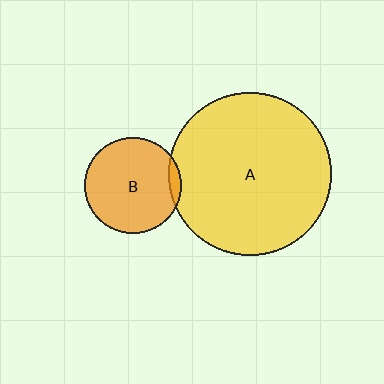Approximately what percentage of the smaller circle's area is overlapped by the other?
Approximately 5%.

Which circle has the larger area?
Circle A (yellow).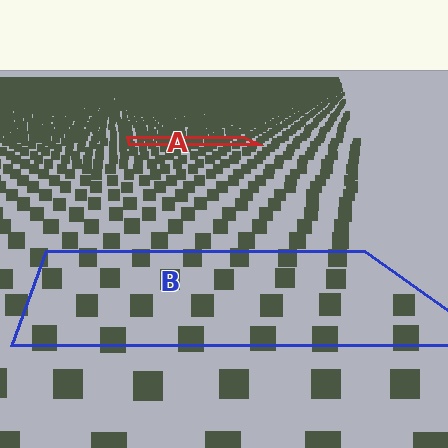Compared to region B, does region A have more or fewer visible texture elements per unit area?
Region A has more texture elements per unit area — they are packed more densely because it is farther away.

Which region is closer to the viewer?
Region B is closer. The texture elements there are larger and more spread out.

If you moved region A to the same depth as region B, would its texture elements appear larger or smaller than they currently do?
They would appear larger. At a closer depth, the same texture elements are projected at a bigger on-screen size.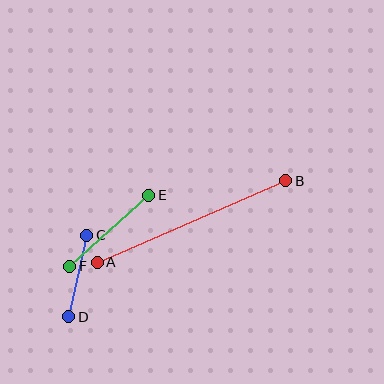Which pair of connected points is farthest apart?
Points A and B are farthest apart.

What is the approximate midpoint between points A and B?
The midpoint is at approximately (192, 222) pixels.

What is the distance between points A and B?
The distance is approximately 205 pixels.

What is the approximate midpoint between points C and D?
The midpoint is at approximately (78, 276) pixels.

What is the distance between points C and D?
The distance is approximately 83 pixels.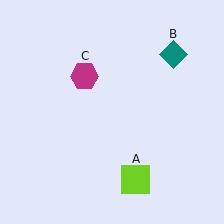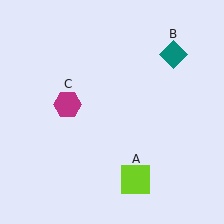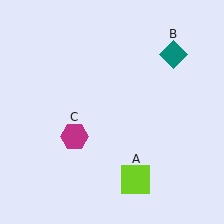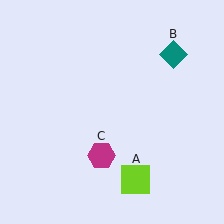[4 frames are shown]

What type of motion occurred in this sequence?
The magenta hexagon (object C) rotated counterclockwise around the center of the scene.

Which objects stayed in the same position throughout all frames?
Lime square (object A) and teal diamond (object B) remained stationary.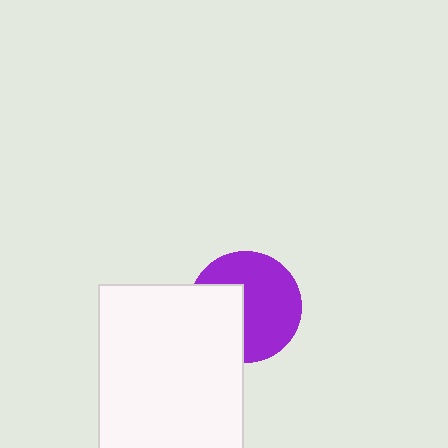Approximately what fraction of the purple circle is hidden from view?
Roughly 36% of the purple circle is hidden behind the white rectangle.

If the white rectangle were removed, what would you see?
You would see the complete purple circle.